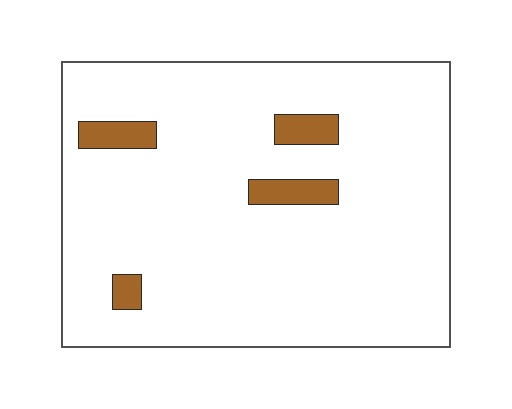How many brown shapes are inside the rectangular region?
4.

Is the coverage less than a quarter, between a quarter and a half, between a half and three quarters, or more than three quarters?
Less than a quarter.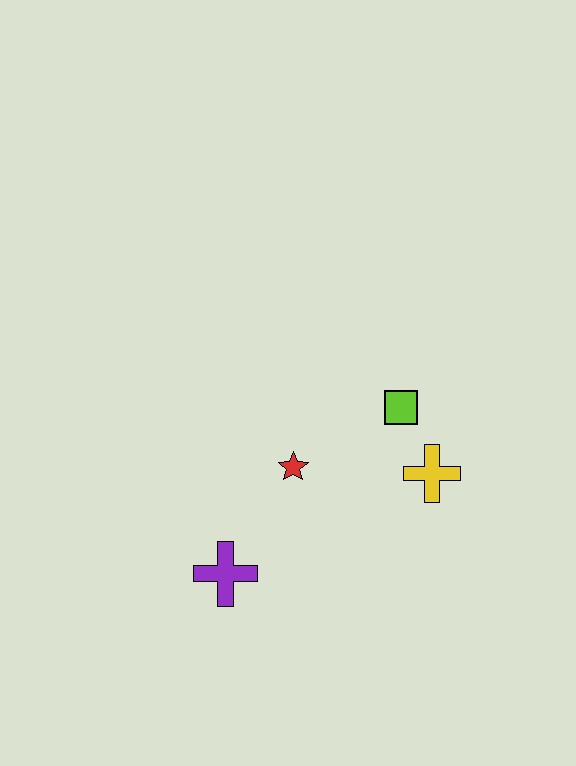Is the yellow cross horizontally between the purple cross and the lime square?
No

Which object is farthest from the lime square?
The purple cross is farthest from the lime square.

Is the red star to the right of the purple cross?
Yes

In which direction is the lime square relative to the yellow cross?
The lime square is above the yellow cross.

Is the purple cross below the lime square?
Yes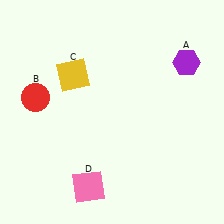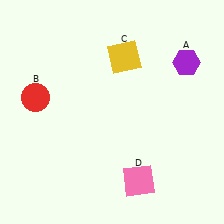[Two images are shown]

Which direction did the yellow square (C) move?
The yellow square (C) moved right.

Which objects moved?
The objects that moved are: the yellow square (C), the pink square (D).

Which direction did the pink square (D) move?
The pink square (D) moved right.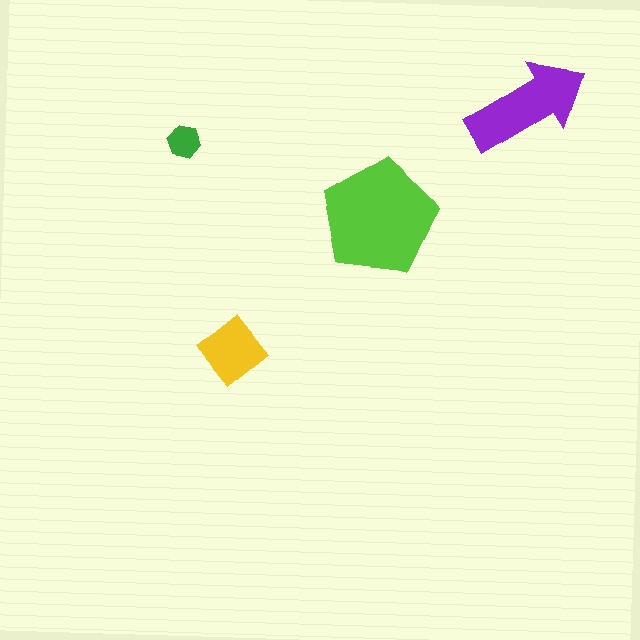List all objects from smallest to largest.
The green hexagon, the yellow diamond, the purple arrow, the lime pentagon.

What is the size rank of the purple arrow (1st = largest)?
2nd.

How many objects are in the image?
There are 4 objects in the image.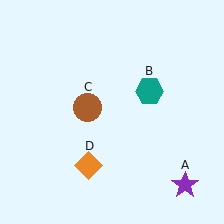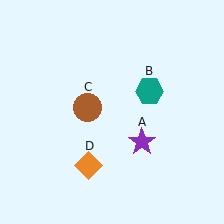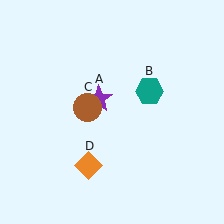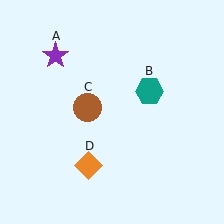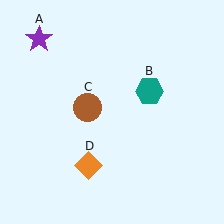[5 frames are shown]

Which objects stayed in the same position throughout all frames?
Teal hexagon (object B) and brown circle (object C) and orange diamond (object D) remained stationary.